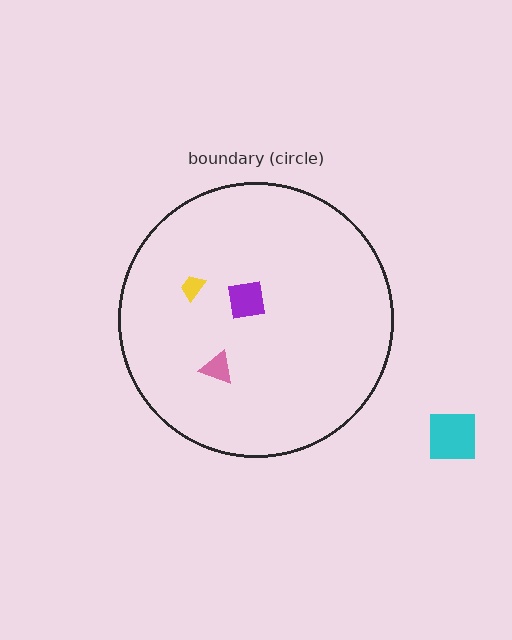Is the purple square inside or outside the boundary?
Inside.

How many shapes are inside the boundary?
3 inside, 1 outside.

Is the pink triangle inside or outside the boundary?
Inside.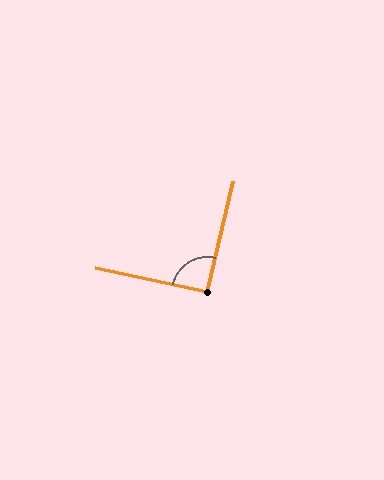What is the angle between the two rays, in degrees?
Approximately 91 degrees.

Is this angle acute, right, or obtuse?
It is approximately a right angle.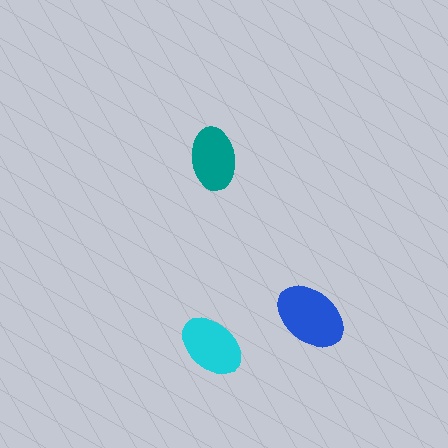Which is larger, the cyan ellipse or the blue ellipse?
The blue one.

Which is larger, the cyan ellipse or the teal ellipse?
The cyan one.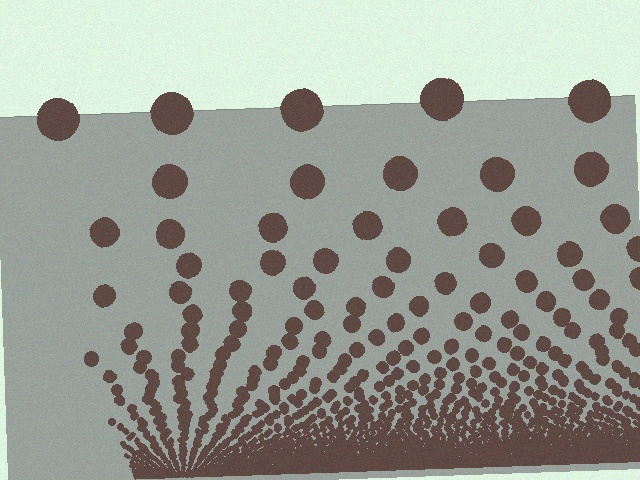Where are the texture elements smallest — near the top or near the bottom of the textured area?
Near the bottom.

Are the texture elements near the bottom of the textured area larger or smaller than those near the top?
Smaller. The gradient is inverted — elements near the bottom are smaller and denser.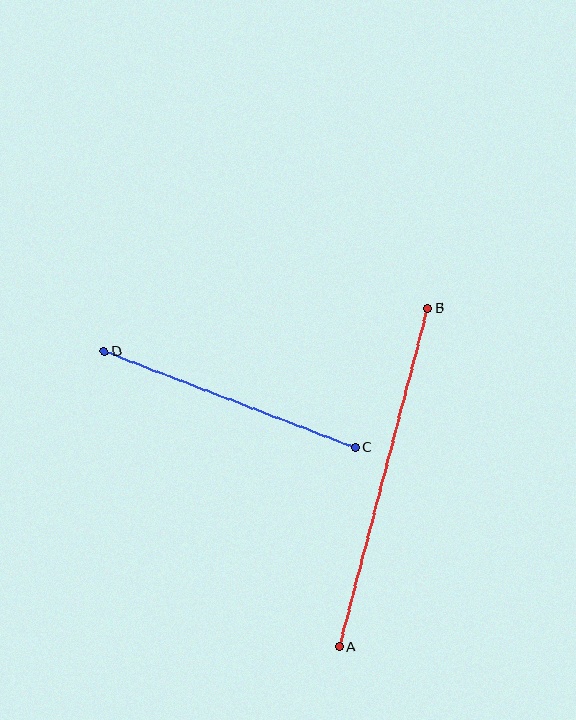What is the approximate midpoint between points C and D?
The midpoint is at approximately (230, 399) pixels.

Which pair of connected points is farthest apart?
Points A and B are farthest apart.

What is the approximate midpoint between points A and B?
The midpoint is at approximately (384, 478) pixels.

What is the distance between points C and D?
The distance is approximately 269 pixels.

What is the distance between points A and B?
The distance is approximately 350 pixels.